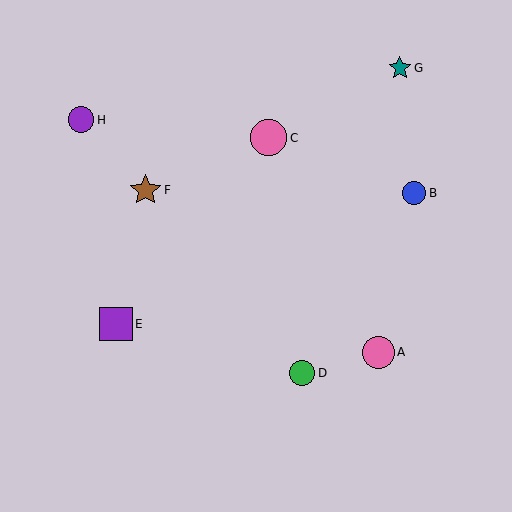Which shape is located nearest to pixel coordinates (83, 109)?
The purple circle (labeled H) at (81, 120) is nearest to that location.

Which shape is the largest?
The pink circle (labeled C) is the largest.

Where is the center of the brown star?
The center of the brown star is at (145, 190).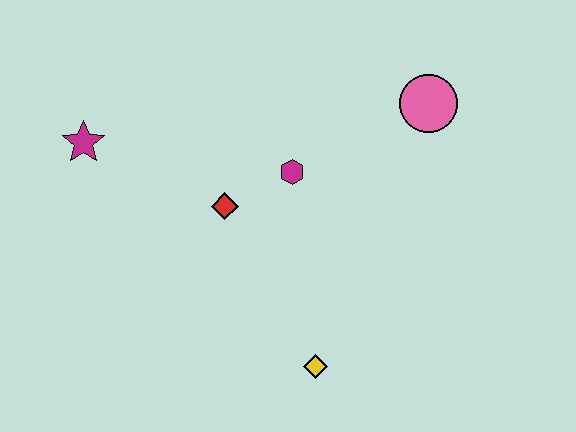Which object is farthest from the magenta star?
The pink circle is farthest from the magenta star.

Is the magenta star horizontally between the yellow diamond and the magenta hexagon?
No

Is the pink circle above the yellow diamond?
Yes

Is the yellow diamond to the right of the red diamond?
Yes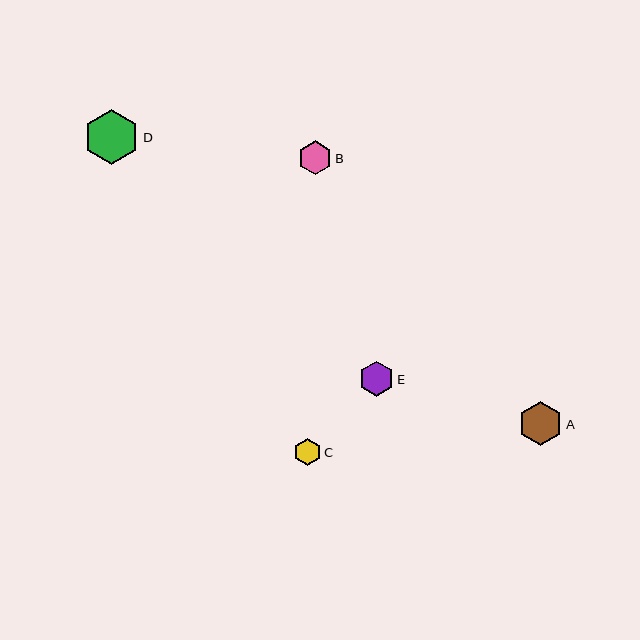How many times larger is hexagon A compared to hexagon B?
Hexagon A is approximately 1.3 times the size of hexagon B.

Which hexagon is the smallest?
Hexagon C is the smallest with a size of approximately 27 pixels.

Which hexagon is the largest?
Hexagon D is the largest with a size of approximately 55 pixels.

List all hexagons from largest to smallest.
From largest to smallest: D, A, E, B, C.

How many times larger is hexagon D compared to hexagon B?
Hexagon D is approximately 1.6 times the size of hexagon B.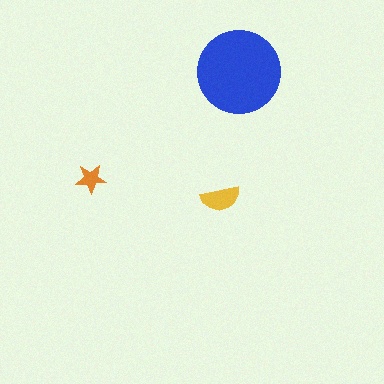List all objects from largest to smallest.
The blue circle, the yellow semicircle, the orange star.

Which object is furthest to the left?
The orange star is leftmost.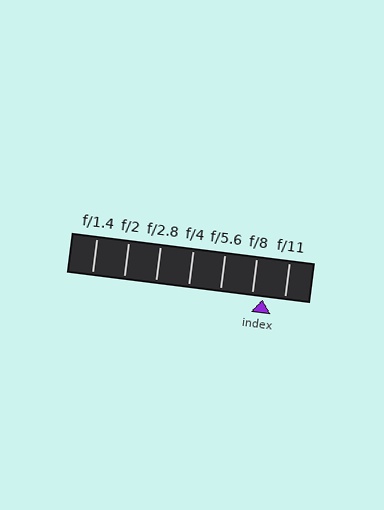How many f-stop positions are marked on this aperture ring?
There are 7 f-stop positions marked.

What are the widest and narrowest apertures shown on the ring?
The widest aperture shown is f/1.4 and the narrowest is f/11.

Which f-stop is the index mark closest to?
The index mark is closest to f/8.